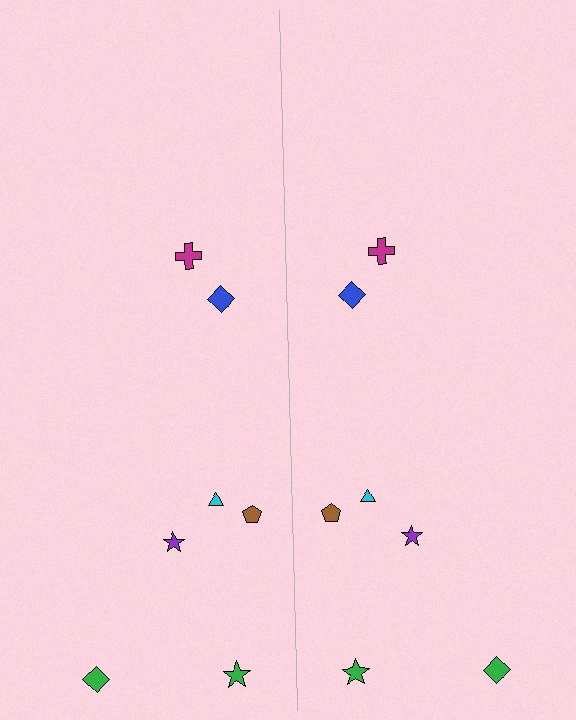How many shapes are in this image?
There are 14 shapes in this image.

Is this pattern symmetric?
Yes, this pattern has bilateral (reflection) symmetry.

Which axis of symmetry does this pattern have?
The pattern has a vertical axis of symmetry running through the center of the image.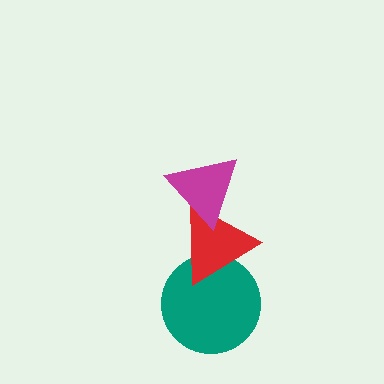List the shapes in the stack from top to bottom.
From top to bottom: the magenta triangle, the red triangle, the teal circle.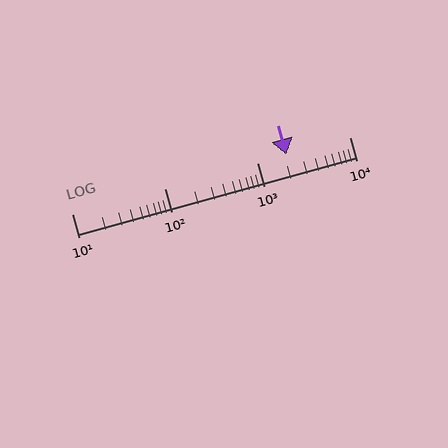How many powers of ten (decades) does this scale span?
The scale spans 3 decades, from 10 to 10000.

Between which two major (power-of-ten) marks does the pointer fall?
The pointer is between 1000 and 10000.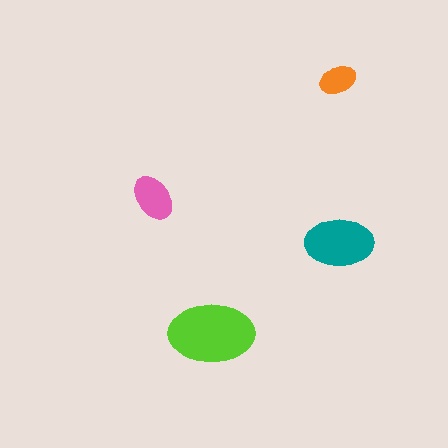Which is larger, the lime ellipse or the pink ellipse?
The lime one.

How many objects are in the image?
There are 4 objects in the image.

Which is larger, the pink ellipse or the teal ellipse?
The teal one.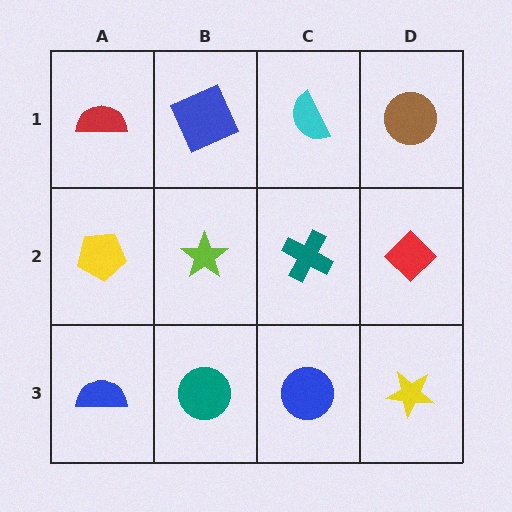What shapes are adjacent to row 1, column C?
A teal cross (row 2, column C), a blue square (row 1, column B), a brown circle (row 1, column D).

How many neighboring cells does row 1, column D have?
2.